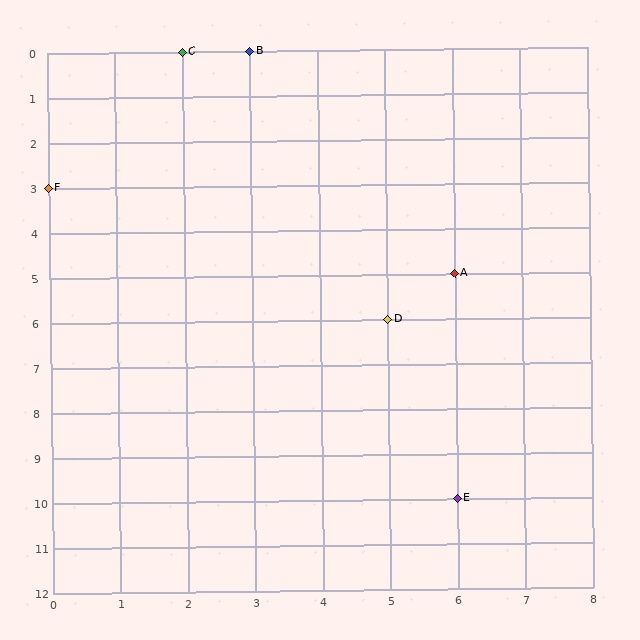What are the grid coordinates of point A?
Point A is at grid coordinates (6, 5).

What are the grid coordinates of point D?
Point D is at grid coordinates (5, 6).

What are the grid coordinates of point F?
Point F is at grid coordinates (0, 3).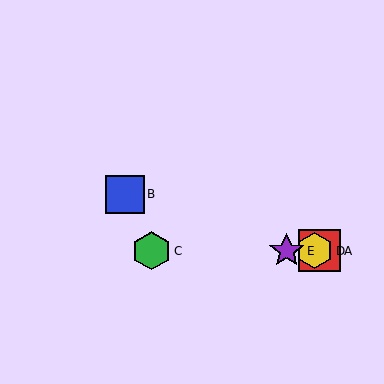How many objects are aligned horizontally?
4 objects (A, C, D, E) are aligned horizontally.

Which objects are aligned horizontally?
Objects A, C, D, E are aligned horizontally.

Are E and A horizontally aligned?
Yes, both are at y≈251.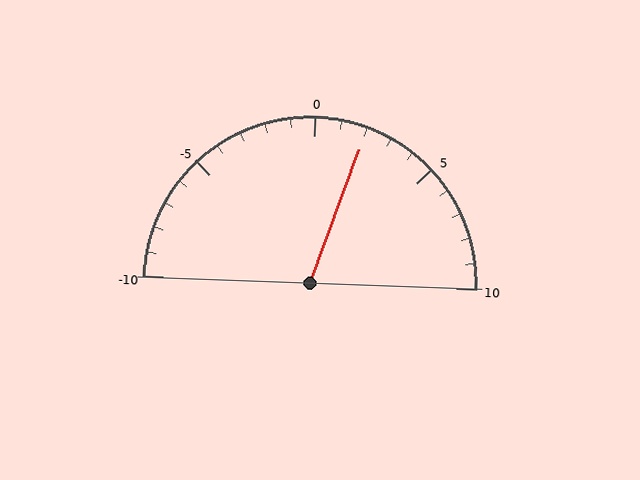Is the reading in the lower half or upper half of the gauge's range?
The reading is in the upper half of the range (-10 to 10).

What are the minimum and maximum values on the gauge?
The gauge ranges from -10 to 10.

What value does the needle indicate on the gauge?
The needle indicates approximately 2.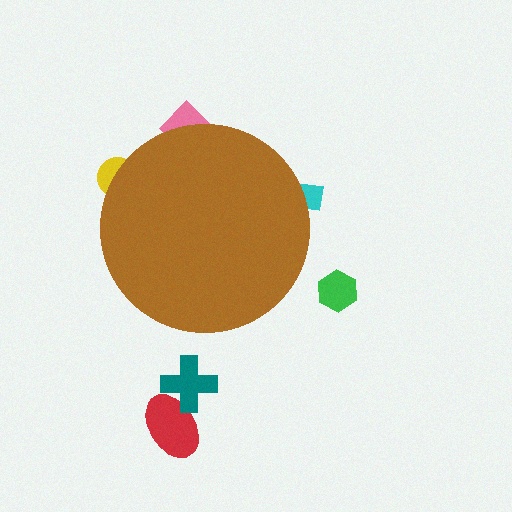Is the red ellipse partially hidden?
No, the red ellipse is fully visible.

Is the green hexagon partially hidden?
No, the green hexagon is fully visible.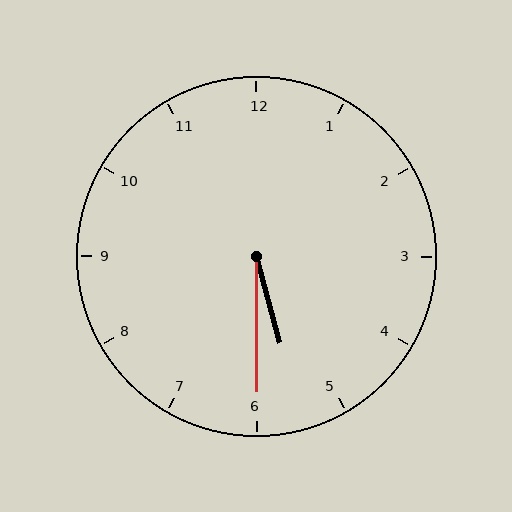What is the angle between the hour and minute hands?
Approximately 15 degrees.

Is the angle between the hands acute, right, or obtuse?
It is acute.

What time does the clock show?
5:30.